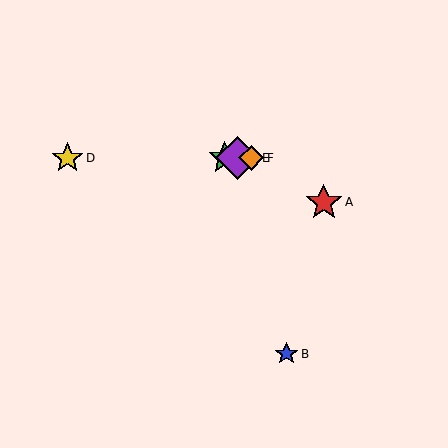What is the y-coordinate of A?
Object A is at y≈202.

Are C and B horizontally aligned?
No, C is at y≈158 and B is at y≈354.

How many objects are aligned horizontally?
4 objects (C, D, E, F) are aligned horizontally.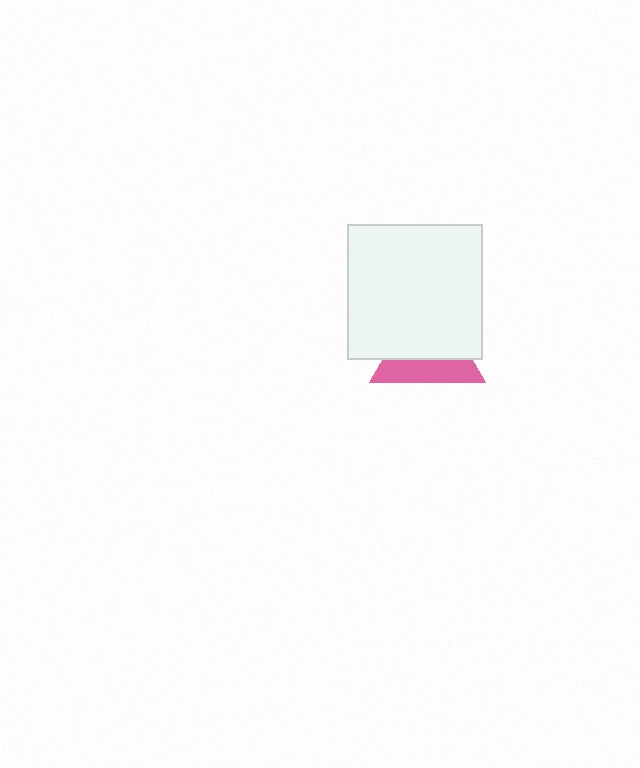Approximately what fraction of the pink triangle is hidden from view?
Roughly 58% of the pink triangle is hidden behind the white square.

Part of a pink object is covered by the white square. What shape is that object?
It is a triangle.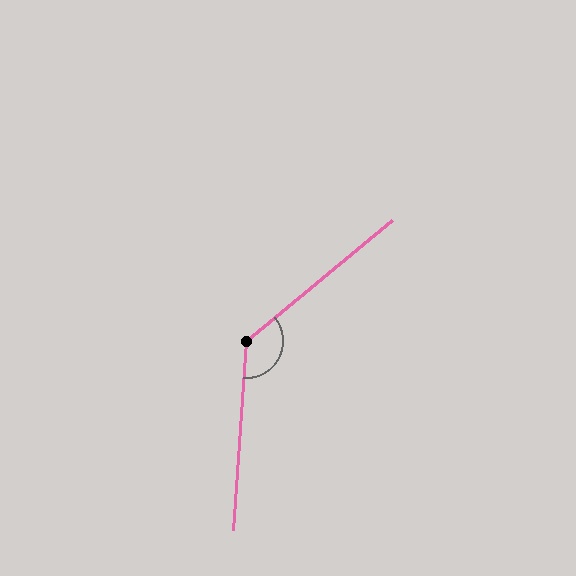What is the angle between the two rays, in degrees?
Approximately 133 degrees.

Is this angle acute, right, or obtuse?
It is obtuse.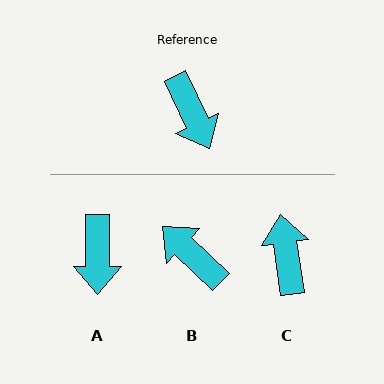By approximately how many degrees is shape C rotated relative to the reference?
Approximately 163 degrees counter-clockwise.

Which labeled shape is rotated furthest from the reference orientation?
C, about 163 degrees away.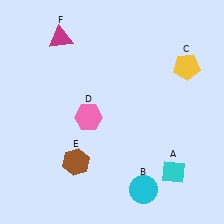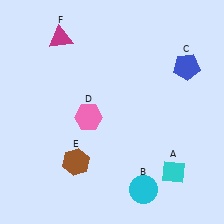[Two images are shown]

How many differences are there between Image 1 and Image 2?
There is 1 difference between the two images.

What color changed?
The pentagon (C) changed from yellow in Image 1 to blue in Image 2.